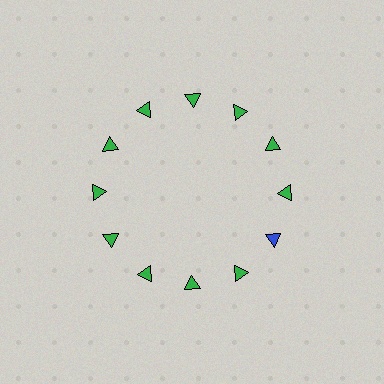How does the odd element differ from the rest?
It has a different color: blue instead of green.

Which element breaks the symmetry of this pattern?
The blue triangle at roughly the 4 o'clock position breaks the symmetry. All other shapes are green triangles.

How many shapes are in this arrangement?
There are 12 shapes arranged in a ring pattern.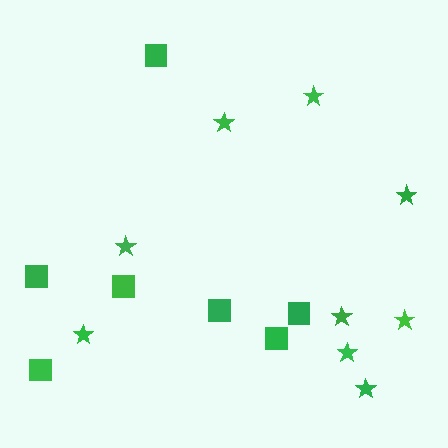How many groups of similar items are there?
There are 2 groups: one group of squares (7) and one group of stars (9).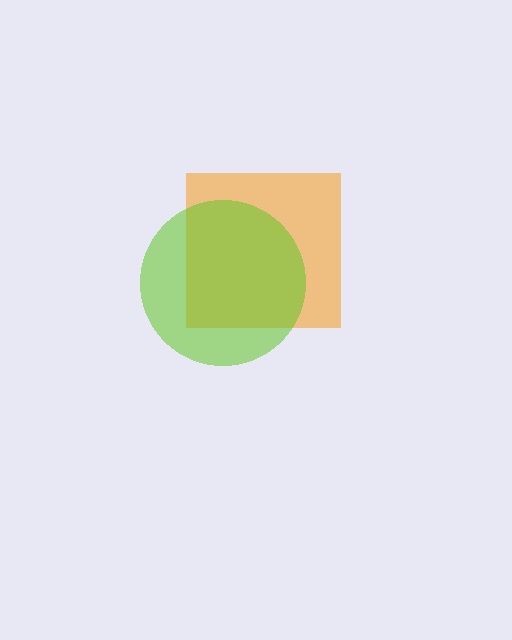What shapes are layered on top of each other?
The layered shapes are: an orange square, a lime circle.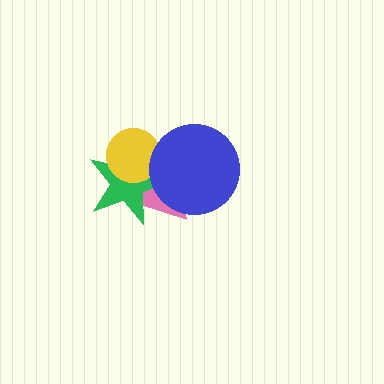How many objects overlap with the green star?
3 objects overlap with the green star.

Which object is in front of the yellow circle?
The blue circle is in front of the yellow circle.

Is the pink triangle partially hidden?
Yes, it is partially covered by another shape.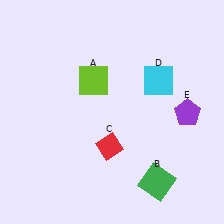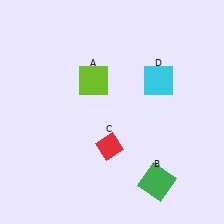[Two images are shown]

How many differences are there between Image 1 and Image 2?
There is 1 difference between the two images.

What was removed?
The purple pentagon (E) was removed in Image 2.